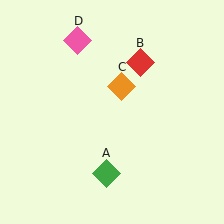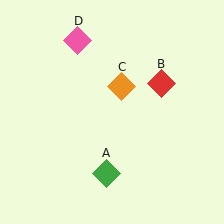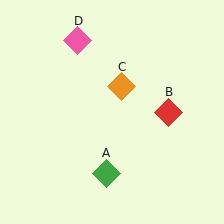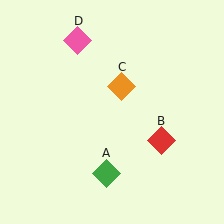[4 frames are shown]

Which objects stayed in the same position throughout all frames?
Green diamond (object A) and orange diamond (object C) and pink diamond (object D) remained stationary.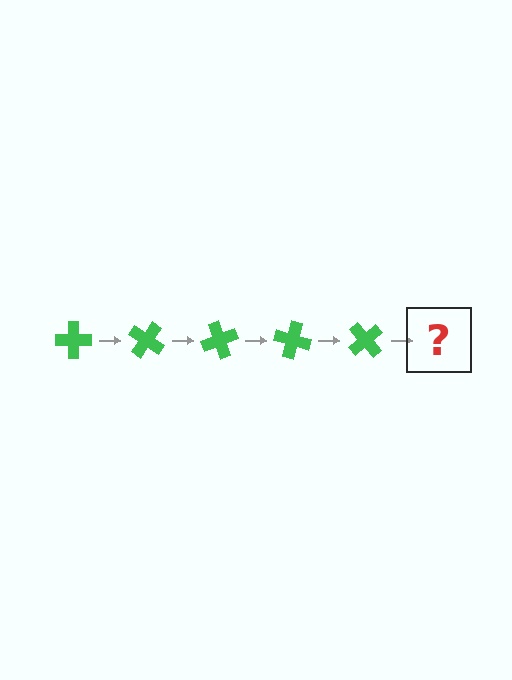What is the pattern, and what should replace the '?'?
The pattern is that the cross rotates 35 degrees each step. The '?' should be a green cross rotated 175 degrees.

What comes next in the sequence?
The next element should be a green cross rotated 175 degrees.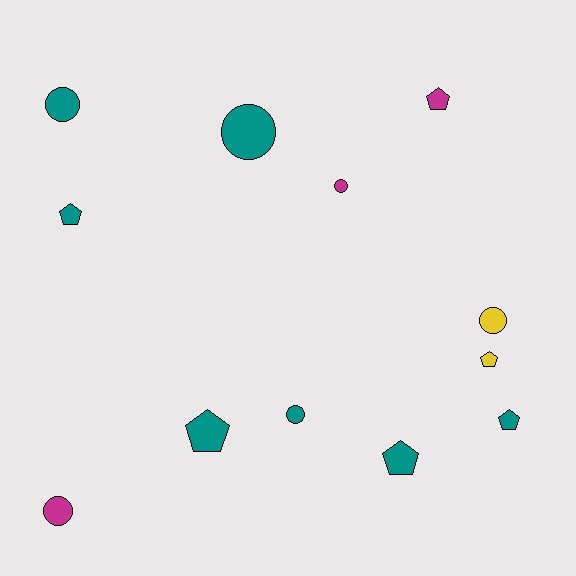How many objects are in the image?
There are 12 objects.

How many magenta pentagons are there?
There is 1 magenta pentagon.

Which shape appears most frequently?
Pentagon, with 6 objects.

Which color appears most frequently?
Teal, with 7 objects.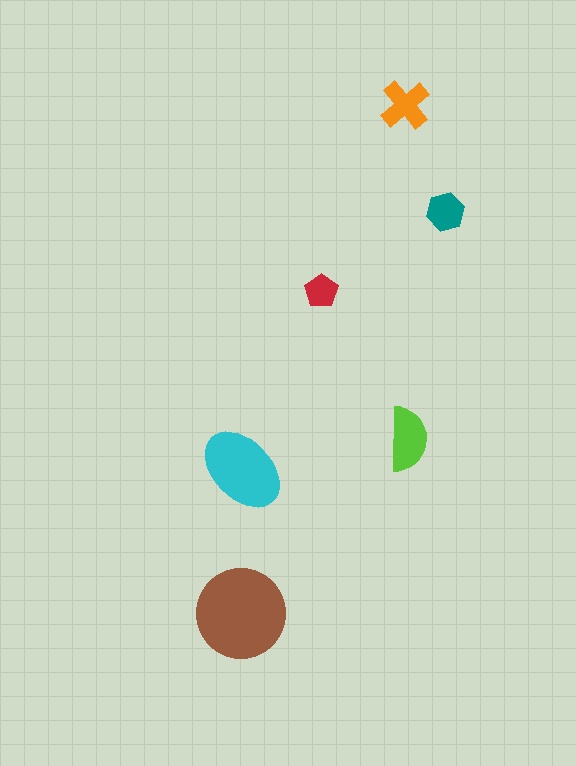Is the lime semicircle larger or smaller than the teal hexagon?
Larger.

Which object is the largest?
The brown circle.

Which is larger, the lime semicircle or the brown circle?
The brown circle.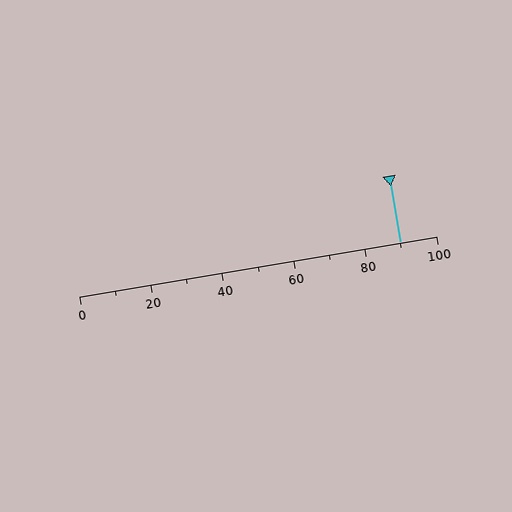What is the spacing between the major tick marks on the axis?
The major ticks are spaced 20 apart.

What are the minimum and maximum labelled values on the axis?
The axis runs from 0 to 100.